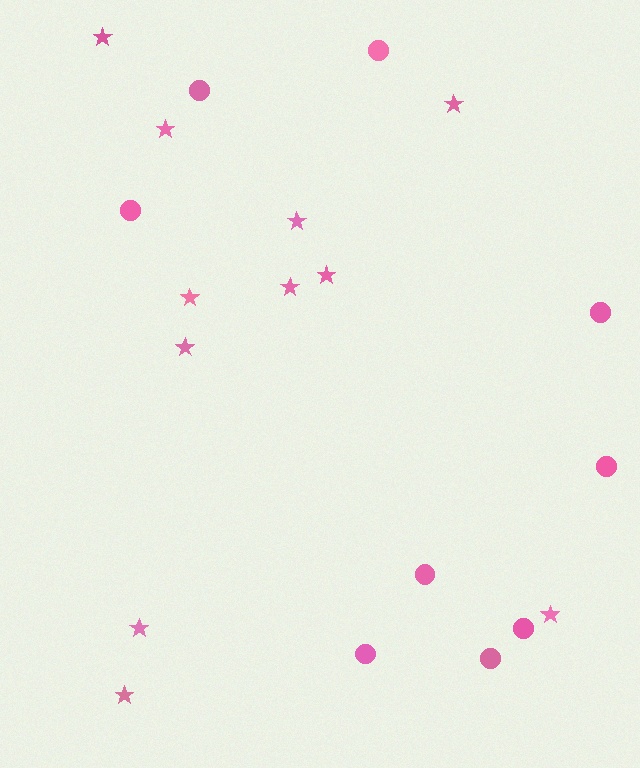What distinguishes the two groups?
There are 2 groups: one group of circles (9) and one group of stars (11).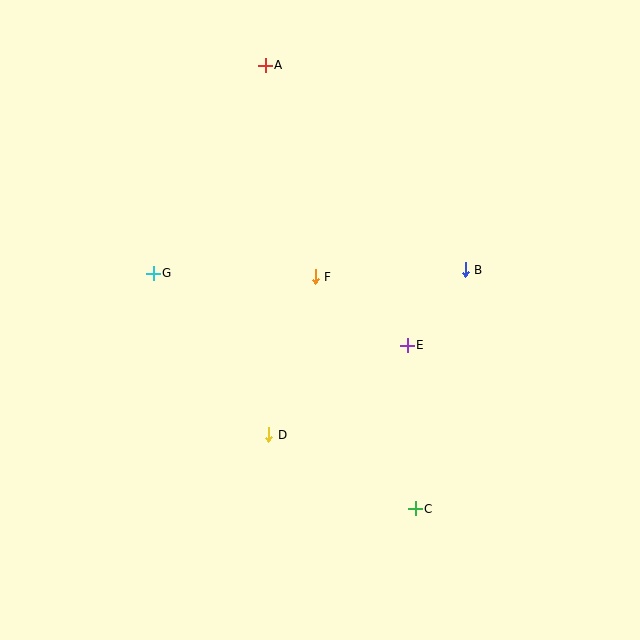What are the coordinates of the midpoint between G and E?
The midpoint between G and E is at (280, 309).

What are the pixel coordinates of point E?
Point E is at (407, 345).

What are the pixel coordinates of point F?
Point F is at (315, 277).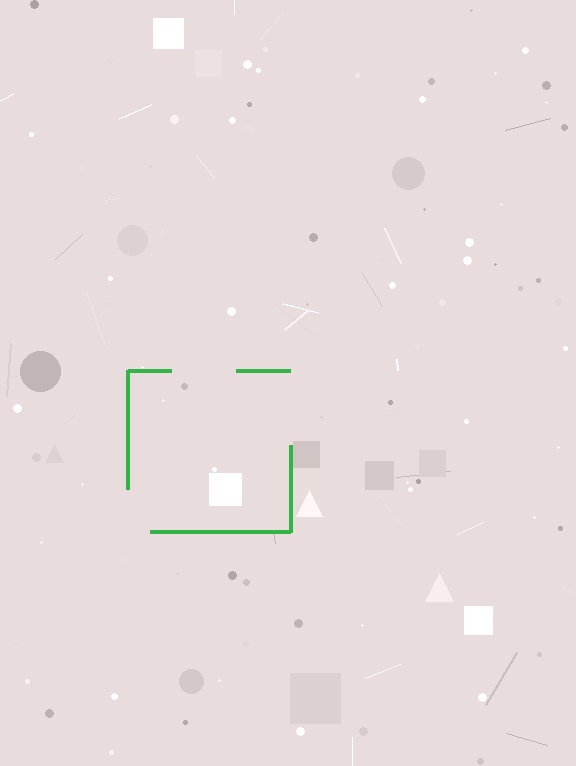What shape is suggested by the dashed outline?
The dashed outline suggests a square.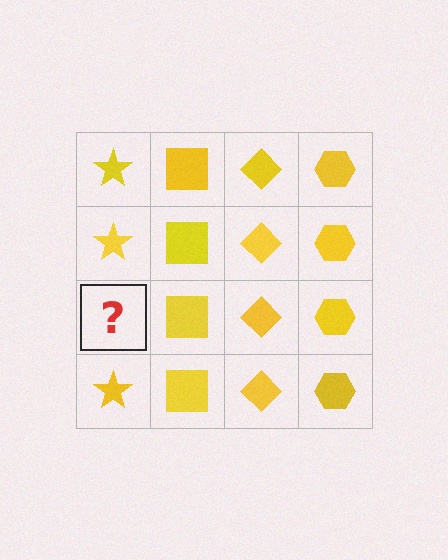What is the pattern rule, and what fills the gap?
The rule is that each column has a consistent shape. The gap should be filled with a yellow star.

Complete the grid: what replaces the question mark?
The question mark should be replaced with a yellow star.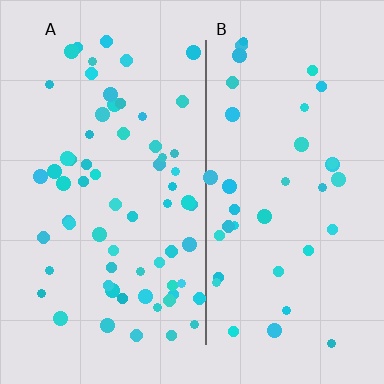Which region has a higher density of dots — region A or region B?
A (the left).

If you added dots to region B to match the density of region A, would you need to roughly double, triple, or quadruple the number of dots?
Approximately double.